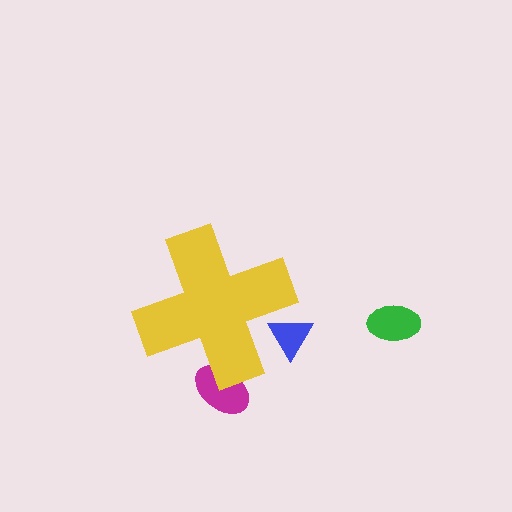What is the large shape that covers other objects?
A yellow cross.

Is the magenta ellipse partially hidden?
Yes, the magenta ellipse is partially hidden behind the yellow cross.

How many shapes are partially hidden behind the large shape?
2 shapes are partially hidden.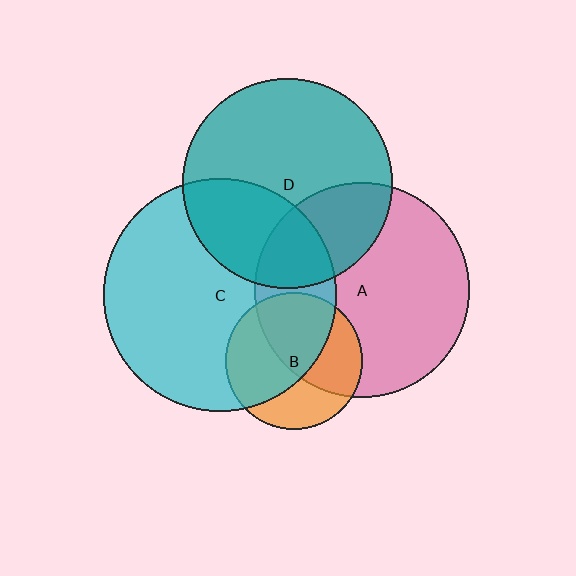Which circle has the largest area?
Circle C (cyan).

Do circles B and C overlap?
Yes.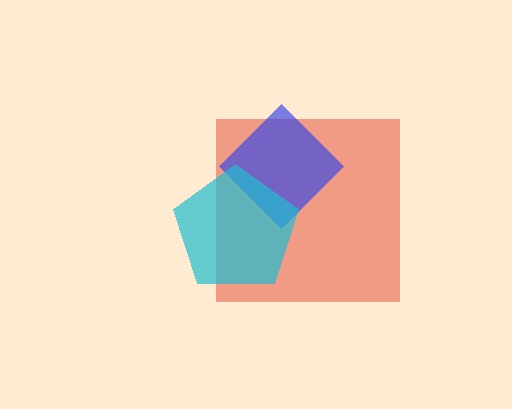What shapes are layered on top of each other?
The layered shapes are: a red square, a blue diamond, a cyan pentagon.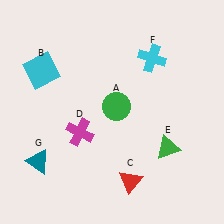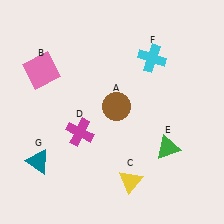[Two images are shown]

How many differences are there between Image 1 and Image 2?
There are 3 differences between the two images.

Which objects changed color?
A changed from green to brown. B changed from cyan to pink. C changed from red to yellow.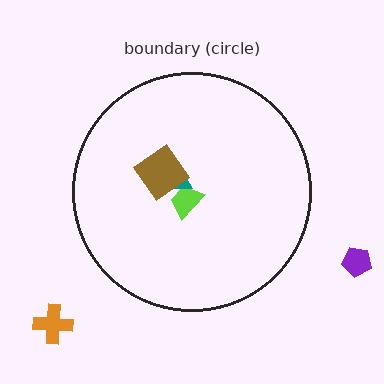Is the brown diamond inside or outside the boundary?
Inside.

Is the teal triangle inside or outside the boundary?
Inside.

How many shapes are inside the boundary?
3 inside, 2 outside.